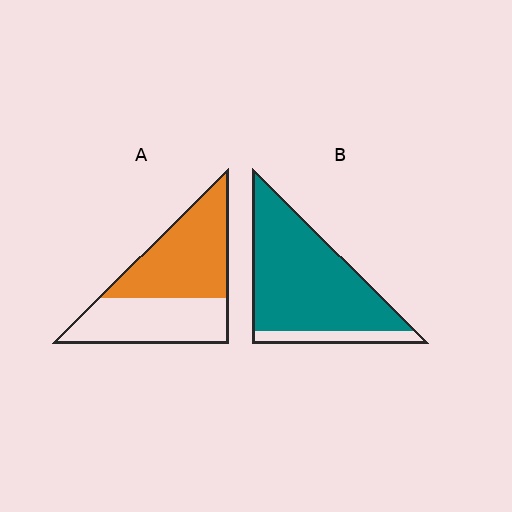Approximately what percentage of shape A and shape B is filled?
A is approximately 55% and B is approximately 85%.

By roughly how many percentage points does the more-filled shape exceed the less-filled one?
By roughly 30 percentage points (B over A).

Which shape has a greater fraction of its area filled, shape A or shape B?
Shape B.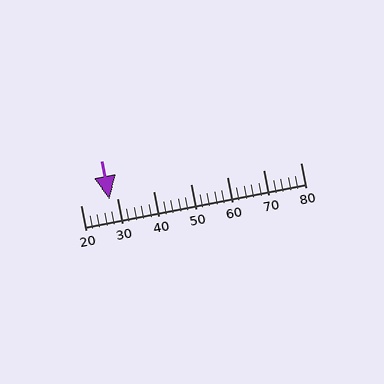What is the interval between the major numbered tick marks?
The major tick marks are spaced 10 units apart.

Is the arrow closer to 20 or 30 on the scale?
The arrow is closer to 30.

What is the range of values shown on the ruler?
The ruler shows values from 20 to 80.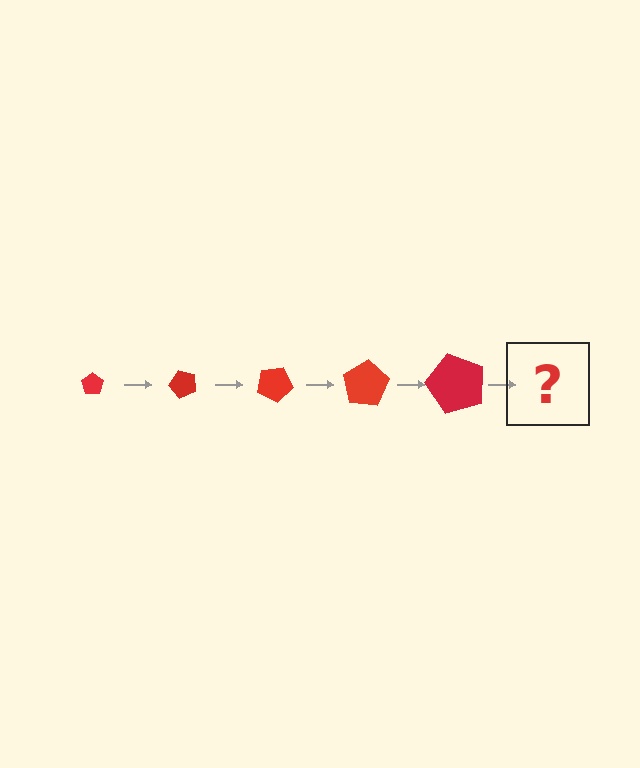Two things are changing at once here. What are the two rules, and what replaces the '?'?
The two rules are that the pentagon grows larger each step and it rotates 50 degrees each step. The '?' should be a pentagon, larger than the previous one and rotated 250 degrees from the start.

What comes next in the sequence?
The next element should be a pentagon, larger than the previous one and rotated 250 degrees from the start.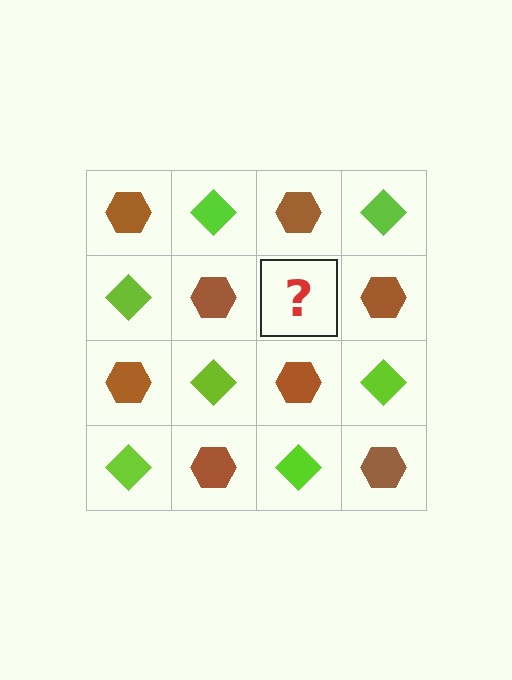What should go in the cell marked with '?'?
The missing cell should contain a lime diamond.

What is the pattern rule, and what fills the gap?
The rule is that it alternates brown hexagon and lime diamond in a checkerboard pattern. The gap should be filled with a lime diamond.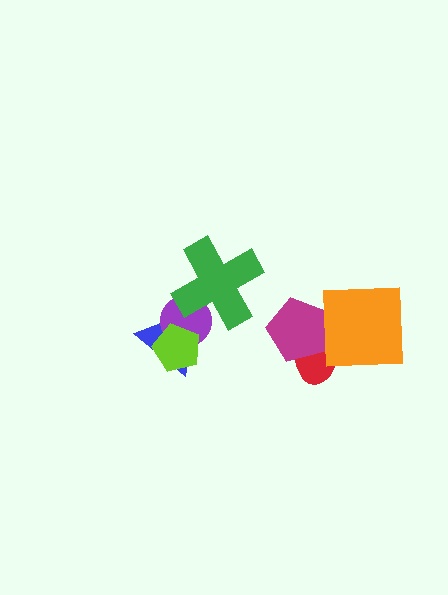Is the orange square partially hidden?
No, no other shape covers it.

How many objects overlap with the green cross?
2 objects overlap with the green cross.